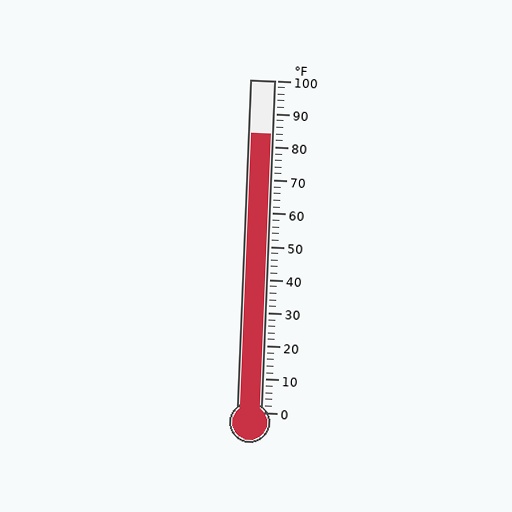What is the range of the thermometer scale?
The thermometer scale ranges from 0°F to 100°F.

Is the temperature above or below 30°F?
The temperature is above 30°F.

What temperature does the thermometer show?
The thermometer shows approximately 84°F.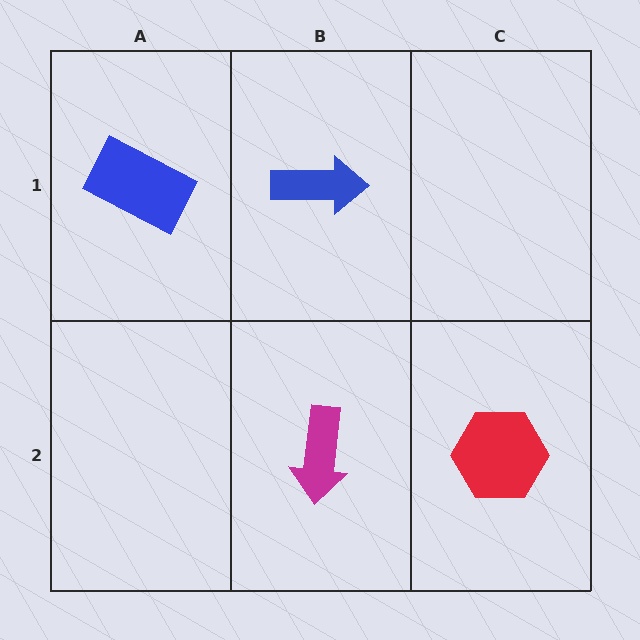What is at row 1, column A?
A blue rectangle.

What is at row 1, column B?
A blue arrow.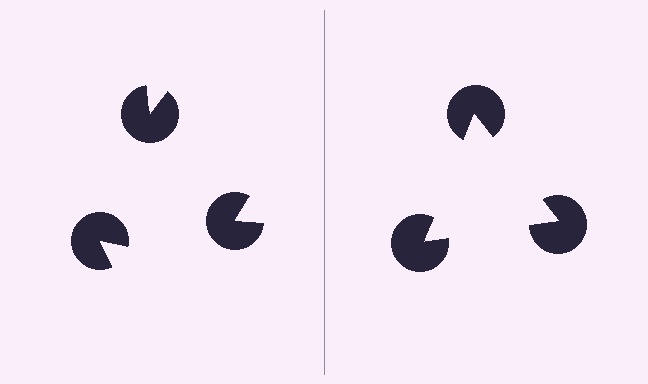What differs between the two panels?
The pac-man discs are positioned identically on both sides; only the wedge orientations differ. On the right they align to a triangle; on the left they are misaligned.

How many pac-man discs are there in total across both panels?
6 — 3 on each side.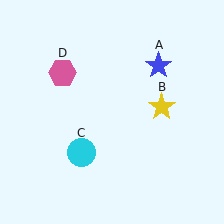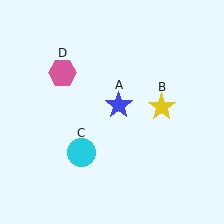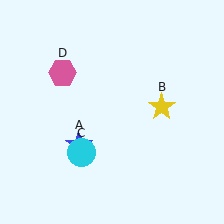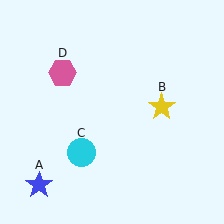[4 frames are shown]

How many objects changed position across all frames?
1 object changed position: blue star (object A).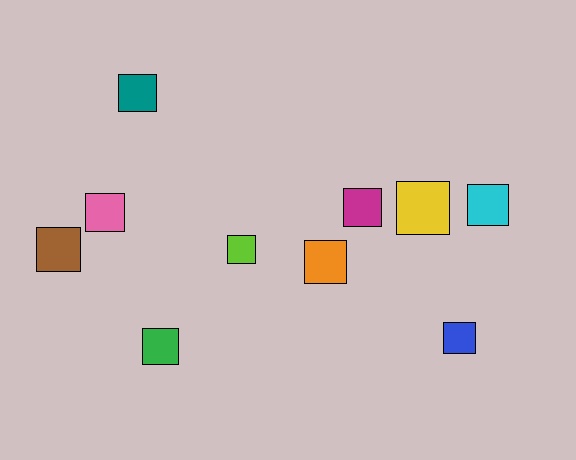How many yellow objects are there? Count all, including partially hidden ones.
There is 1 yellow object.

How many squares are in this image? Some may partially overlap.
There are 10 squares.